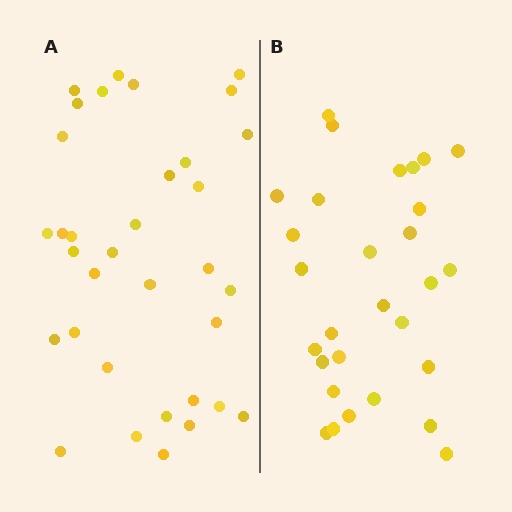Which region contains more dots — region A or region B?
Region A (the left region) has more dots.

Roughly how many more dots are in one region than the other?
Region A has about 5 more dots than region B.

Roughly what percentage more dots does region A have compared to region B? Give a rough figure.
About 15% more.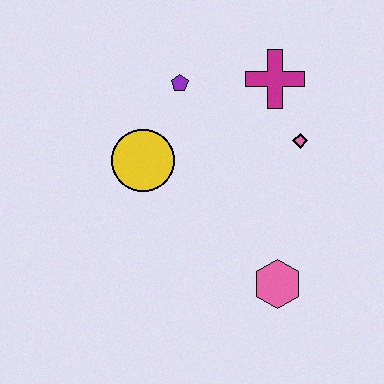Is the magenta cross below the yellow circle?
No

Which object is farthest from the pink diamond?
The yellow circle is farthest from the pink diamond.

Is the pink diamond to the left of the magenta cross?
No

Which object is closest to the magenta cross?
The pink diamond is closest to the magenta cross.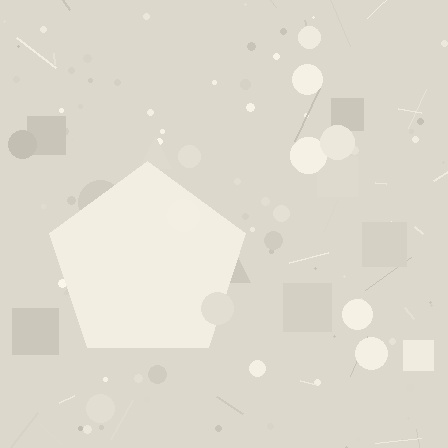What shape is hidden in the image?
A pentagon is hidden in the image.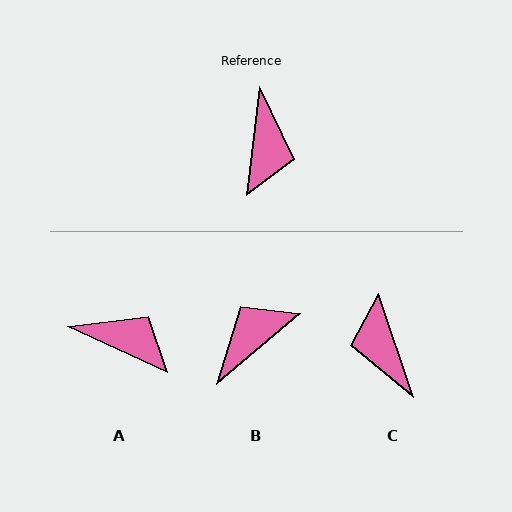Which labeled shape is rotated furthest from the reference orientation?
C, about 155 degrees away.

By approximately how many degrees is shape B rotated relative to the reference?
Approximately 137 degrees counter-clockwise.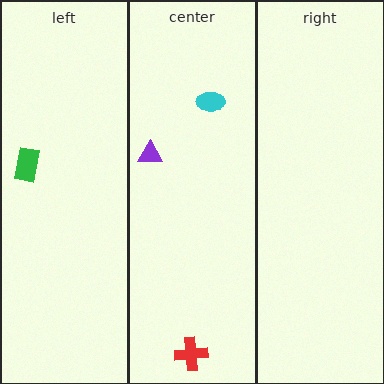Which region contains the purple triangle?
The center region.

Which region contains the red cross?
The center region.